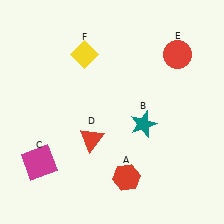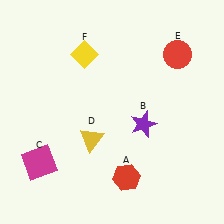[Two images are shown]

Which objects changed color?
B changed from teal to purple. D changed from red to yellow.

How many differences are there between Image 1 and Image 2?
There are 2 differences between the two images.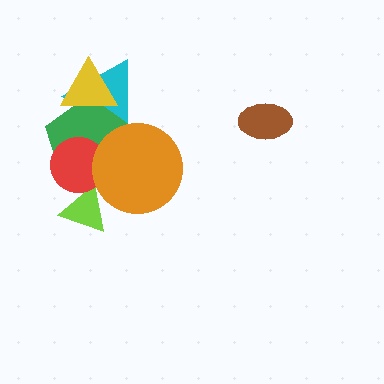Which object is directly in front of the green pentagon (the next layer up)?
The yellow triangle is directly in front of the green pentagon.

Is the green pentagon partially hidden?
Yes, it is partially covered by another shape.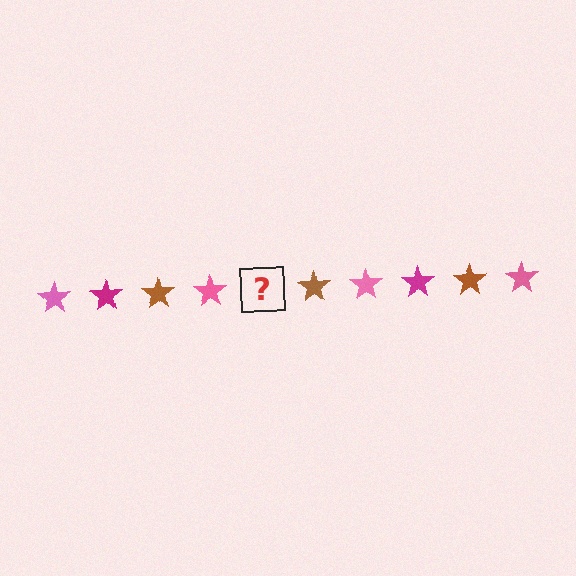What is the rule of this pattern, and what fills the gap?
The rule is that the pattern cycles through pink, magenta, brown stars. The gap should be filled with a magenta star.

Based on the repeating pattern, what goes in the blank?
The blank should be a magenta star.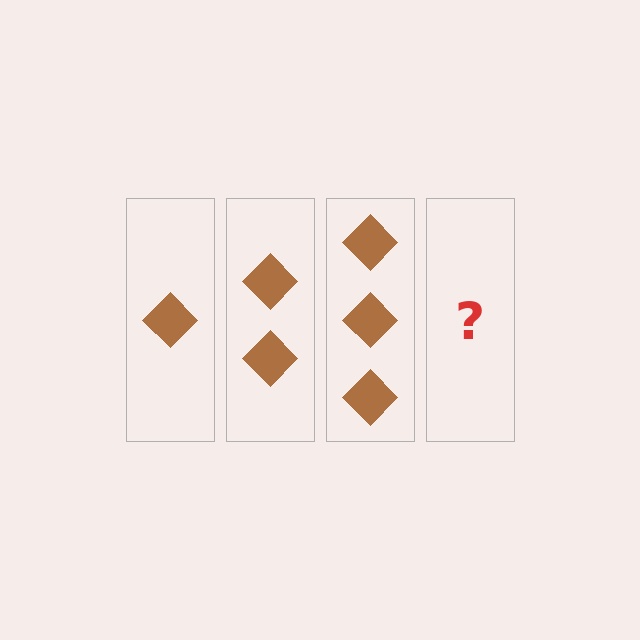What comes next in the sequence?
The next element should be 4 diamonds.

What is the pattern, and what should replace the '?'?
The pattern is that each step adds one more diamond. The '?' should be 4 diamonds.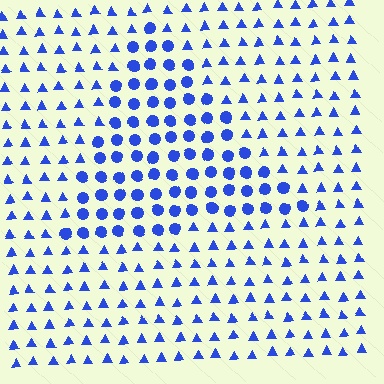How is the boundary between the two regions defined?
The boundary is defined by a change in element shape: circles inside vs. triangles outside. All elements share the same color and spacing.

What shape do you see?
I see a triangle.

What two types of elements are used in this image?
The image uses circles inside the triangle region and triangles outside it.